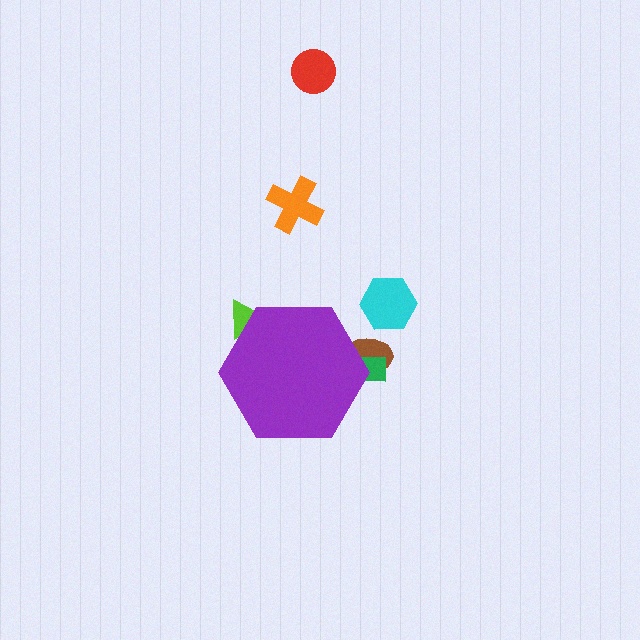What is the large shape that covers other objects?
A purple hexagon.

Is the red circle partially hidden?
No, the red circle is fully visible.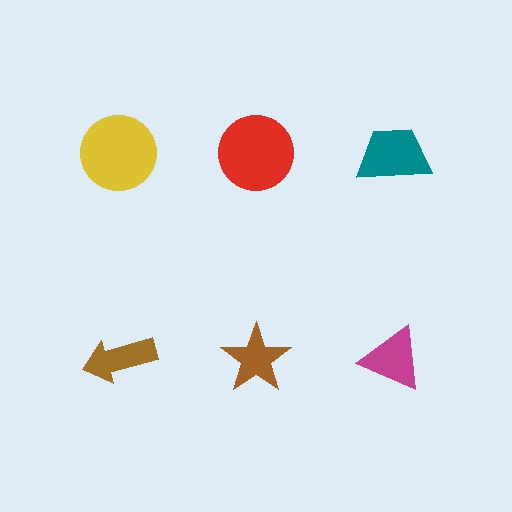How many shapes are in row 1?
3 shapes.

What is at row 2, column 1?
A brown arrow.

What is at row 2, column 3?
A magenta triangle.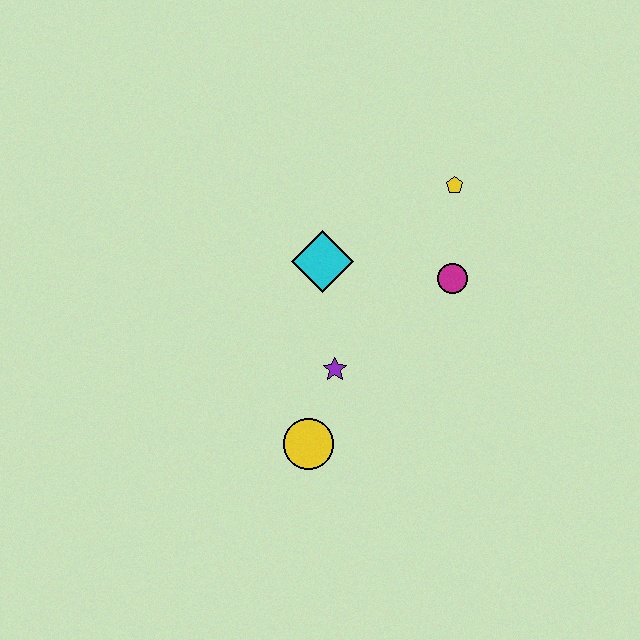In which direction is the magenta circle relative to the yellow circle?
The magenta circle is above the yellow circle.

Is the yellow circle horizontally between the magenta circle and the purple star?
No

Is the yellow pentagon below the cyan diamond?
No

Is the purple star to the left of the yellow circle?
No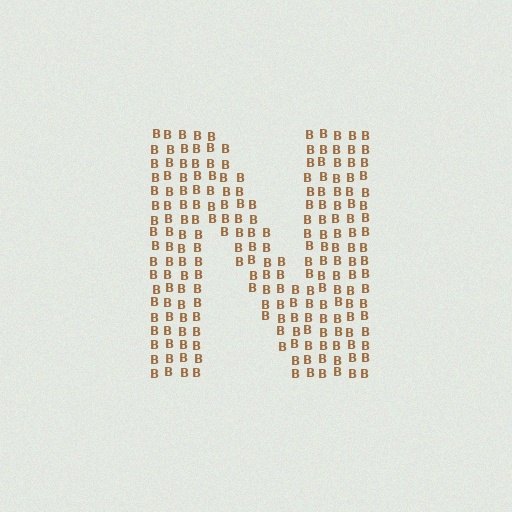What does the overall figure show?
The overall figure shows the letter N.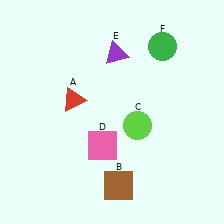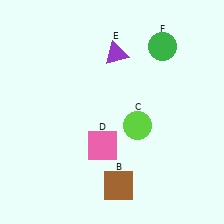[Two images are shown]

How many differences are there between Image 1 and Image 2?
There is 1 difference between the two images.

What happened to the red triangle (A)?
The red triangle (A) was removed in Image 2. It was in the top-left area of Image 1.